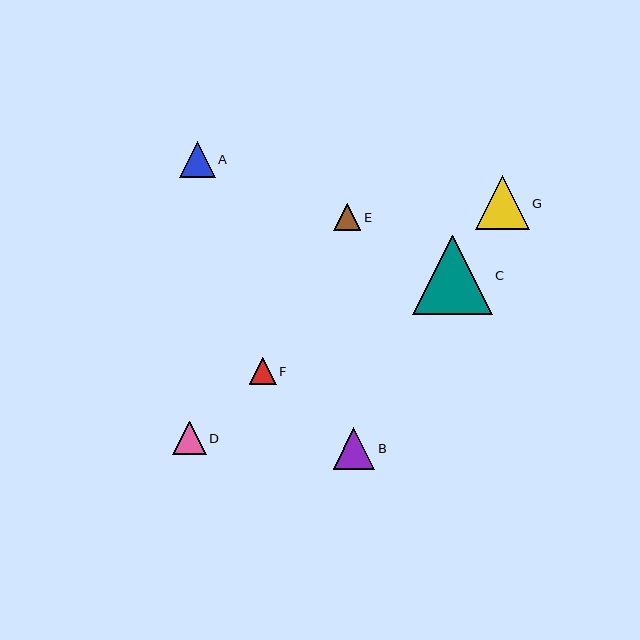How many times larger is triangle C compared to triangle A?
Triangle C is approximately 2.3 times the size of triangle A.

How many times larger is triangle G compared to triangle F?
Triangle G is approximately 2.0 times the size of triangle F.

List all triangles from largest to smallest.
From largest to smallest: C, G, B, A, D, F, E.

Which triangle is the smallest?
Triangle E is the smallest with a size of approximately 27 pixels.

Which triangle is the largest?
Triangle C is the largest with a size of approximately 80 pixels.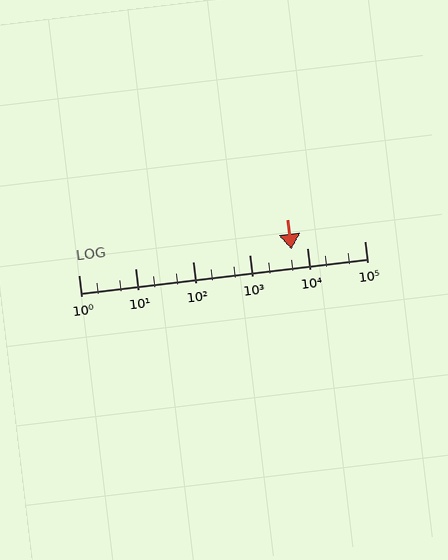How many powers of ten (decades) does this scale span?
The scale spans 5 decades, from 1 to 100000.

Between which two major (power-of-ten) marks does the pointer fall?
The pointer is between 1000 and 10000.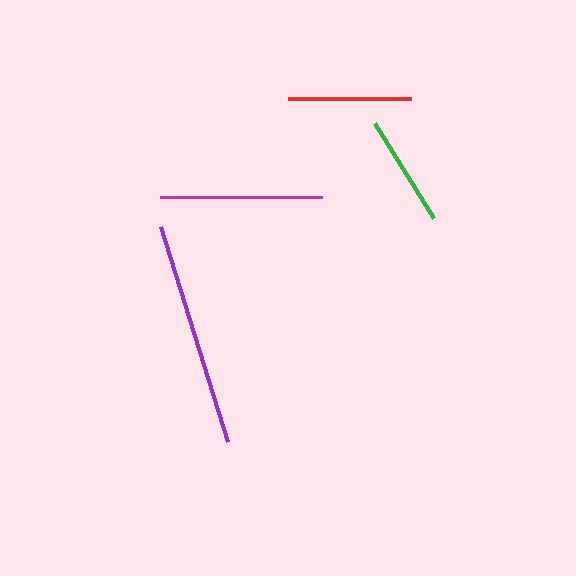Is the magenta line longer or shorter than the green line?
The magenta line is longer than the green line.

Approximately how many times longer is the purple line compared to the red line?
The purple line is approximately 1.8 times the length of the red line.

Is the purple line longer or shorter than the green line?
The purple line is longer than the green line.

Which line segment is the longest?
The purple line is the longest at approximately 225 pixels.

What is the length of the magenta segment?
The magenta segment is approximately 162 pixels long.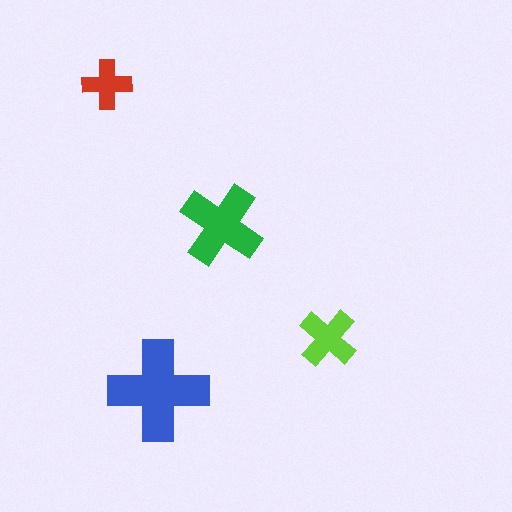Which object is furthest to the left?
The red cross is leftmost.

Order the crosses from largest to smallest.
the blue one, the green one, the lime one, the red one.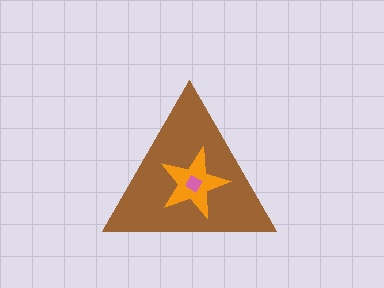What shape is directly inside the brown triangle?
The orange star.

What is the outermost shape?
The brown triangle.